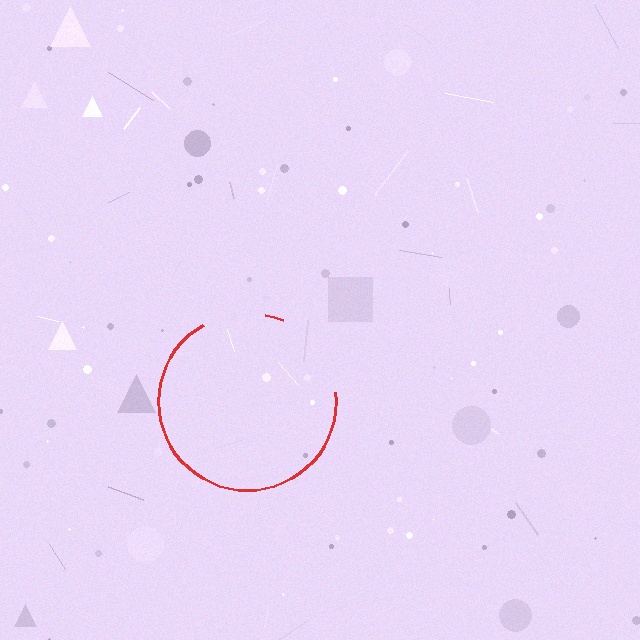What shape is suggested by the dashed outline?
The dashed outline suggests a circle.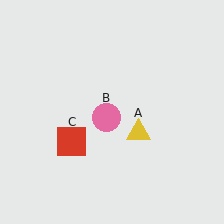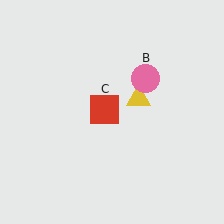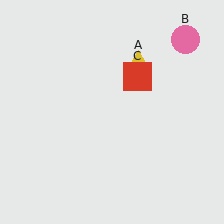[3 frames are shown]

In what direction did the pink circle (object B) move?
The pink circle (object B) moved up and to the right.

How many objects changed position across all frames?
3 objects changed position: yellow triangle (object A), pink circle (object B), red square (object C).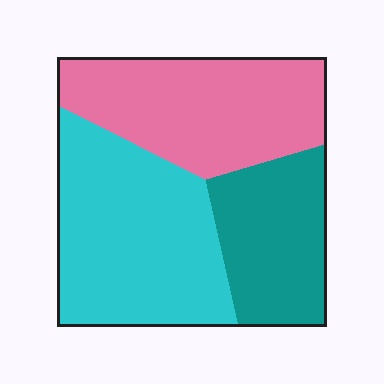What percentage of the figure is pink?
Pink covers roughly 35% of the figure.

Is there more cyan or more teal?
Cyan.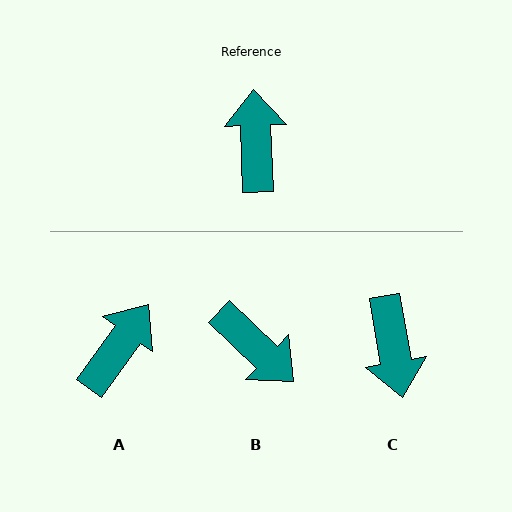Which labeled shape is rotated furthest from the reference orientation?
C, about 172 degrees away.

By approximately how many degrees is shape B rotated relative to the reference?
Approximately 136 degrees clockwise.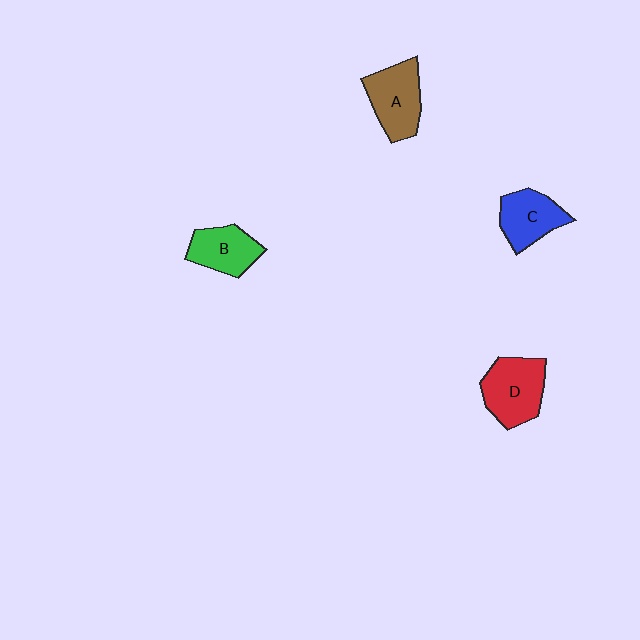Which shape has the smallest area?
Shape B (green).